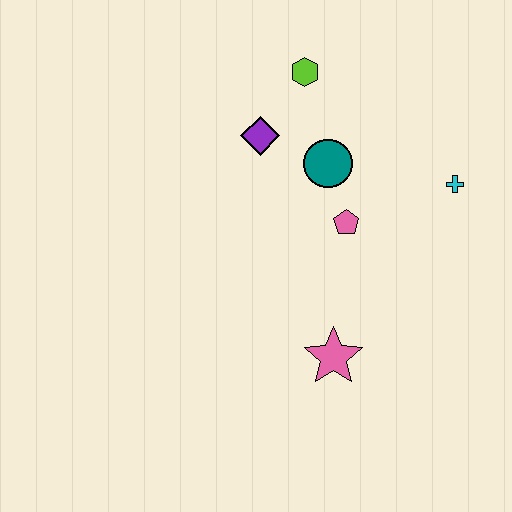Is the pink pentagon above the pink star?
Yes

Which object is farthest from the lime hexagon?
The pink star is farthest from the lime hexagon.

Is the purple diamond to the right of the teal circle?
No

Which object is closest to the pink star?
The pink pentagon is closest to the pink star.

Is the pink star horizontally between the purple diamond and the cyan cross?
Yes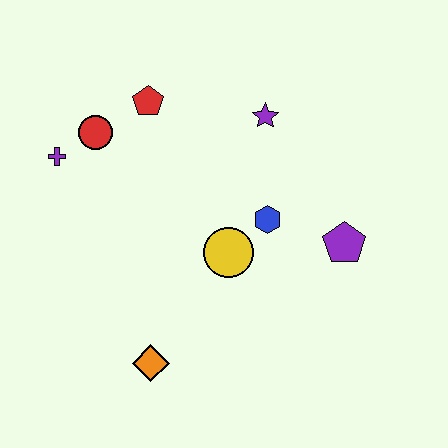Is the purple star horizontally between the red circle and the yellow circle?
No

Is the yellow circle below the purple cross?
Yes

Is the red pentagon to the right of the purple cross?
Yes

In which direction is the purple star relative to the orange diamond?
The purple star is above the orange diamond.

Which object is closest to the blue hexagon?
The yellow circle is closest to the blue hexagon.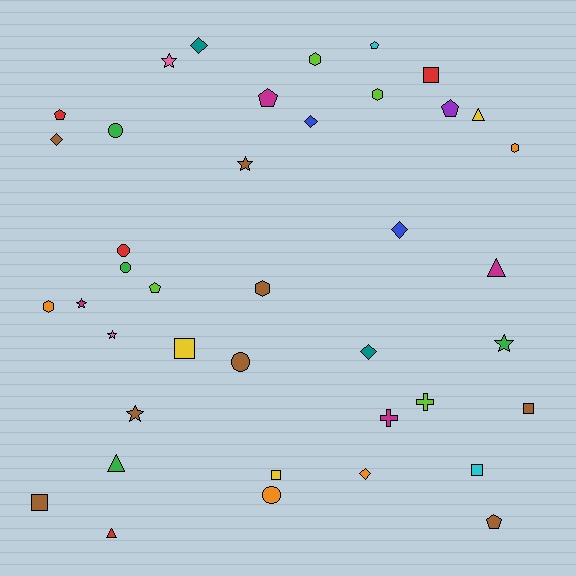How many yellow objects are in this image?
There are 3 yellow objects.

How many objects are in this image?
There are 40 objects.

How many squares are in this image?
There are 6 squares.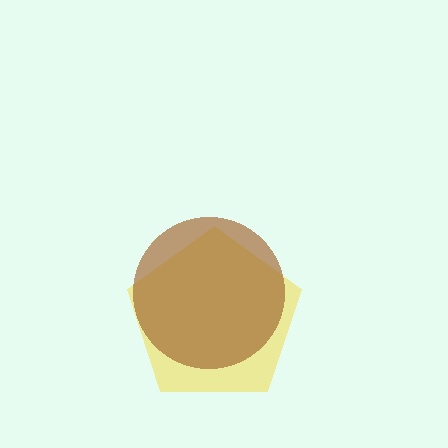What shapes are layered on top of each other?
The layered shapes are: a yellow pentagon, a brown circle.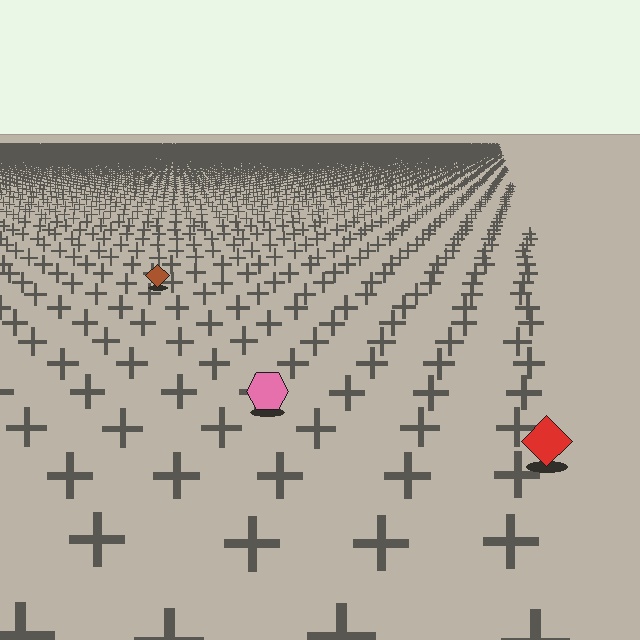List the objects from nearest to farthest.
From nearest to farthest: the red diamond, the pink hexagon, the brown diamond.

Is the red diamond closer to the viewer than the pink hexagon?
Yes. The red diamond is closer — you can tell from the texture gradient: the ground texture is coarser near it.